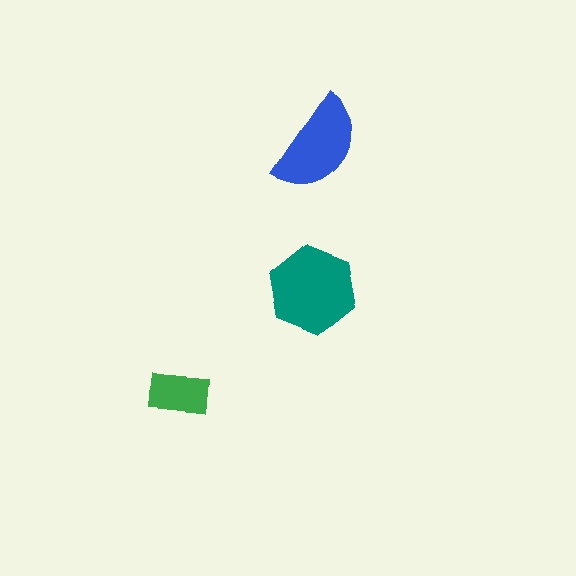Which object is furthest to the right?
The blue semicircle is rightmost.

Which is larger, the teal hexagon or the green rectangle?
The teal hexagon.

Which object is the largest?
The teal hexagon.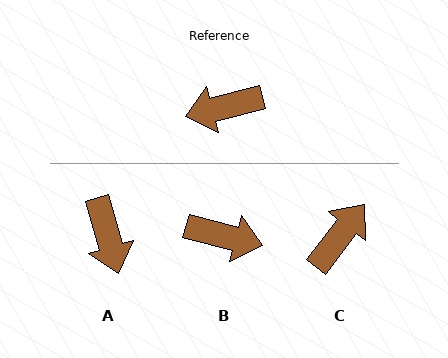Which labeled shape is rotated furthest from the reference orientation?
B, about 151 degrees away.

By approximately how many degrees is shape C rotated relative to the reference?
Approximately 142 degrees clockwise.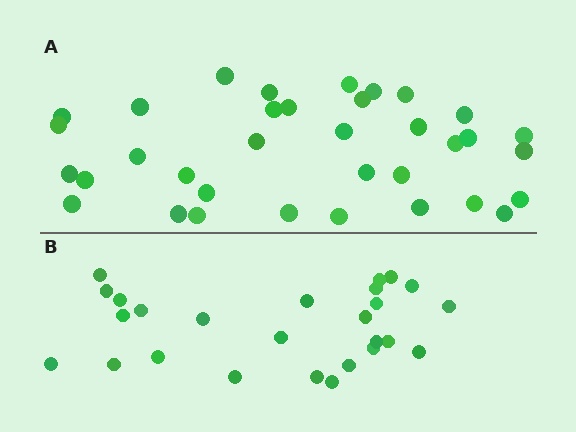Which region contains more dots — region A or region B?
Region A (the top region) has more dots.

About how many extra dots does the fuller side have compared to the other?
Region A has roughly 8 or so more dots than region B.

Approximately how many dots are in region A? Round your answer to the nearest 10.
About 40 dots. (The exact count is 35, which rounds to 40.)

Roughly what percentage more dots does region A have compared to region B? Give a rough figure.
About 35% more.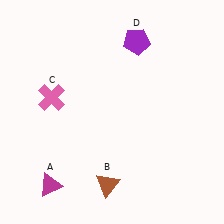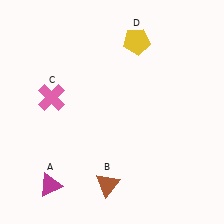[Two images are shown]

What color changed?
The pentagon (D) changed from purple in Image 1 to yellow in Image 2.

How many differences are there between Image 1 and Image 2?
There is 1 difference between the two images.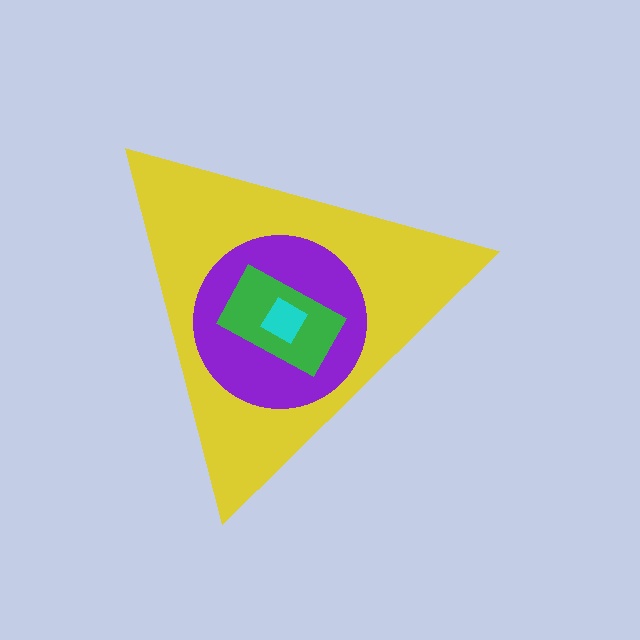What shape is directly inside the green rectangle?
The cyan diamond.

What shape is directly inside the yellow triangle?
The purple circle.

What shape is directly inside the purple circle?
The green rectangle.